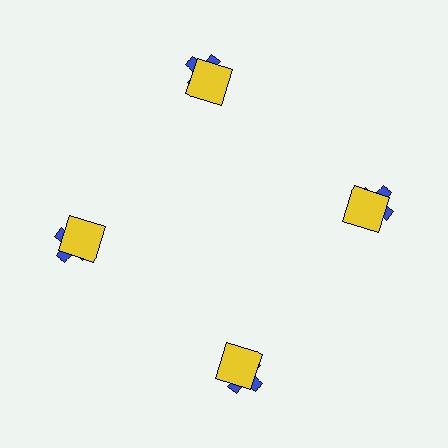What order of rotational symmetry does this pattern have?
This pattern has 4-fold rotational symmetry.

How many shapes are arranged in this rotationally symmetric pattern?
There are 8 shapes, arranged in 4 groups of 2.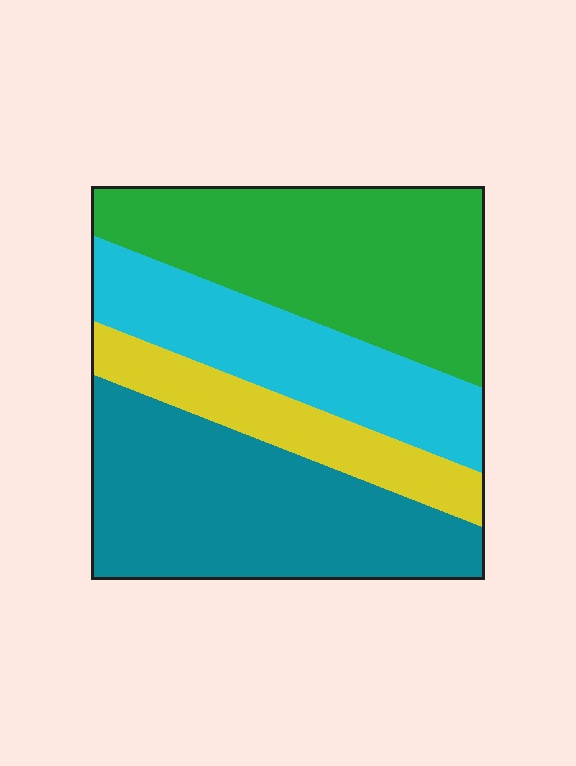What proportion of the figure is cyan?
Cyan covers about 20% of the figure.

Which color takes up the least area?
Yellow, at roughly 15%.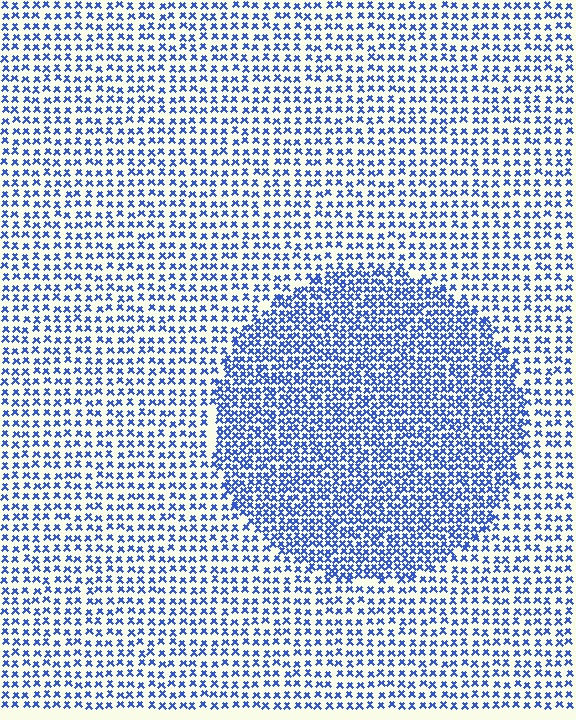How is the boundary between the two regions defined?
The boundary is defined by a change in element density (approximately 1.8x ratio). All elements are the same color, size, and shape.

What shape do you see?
I see a circle.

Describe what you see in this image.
The image contains small blue elements arranged at two different densities. A circle-shaped region is visible where the elements are more densely packed than the surrounding area.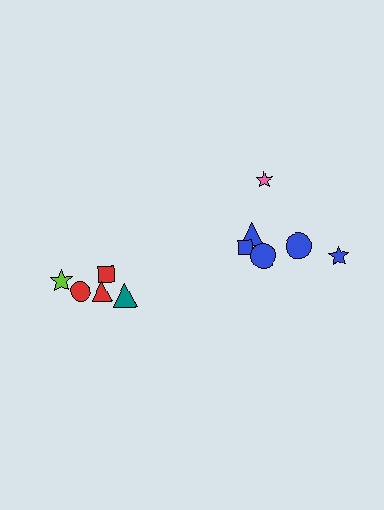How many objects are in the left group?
There are 5 objects.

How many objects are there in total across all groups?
There are 12 objects.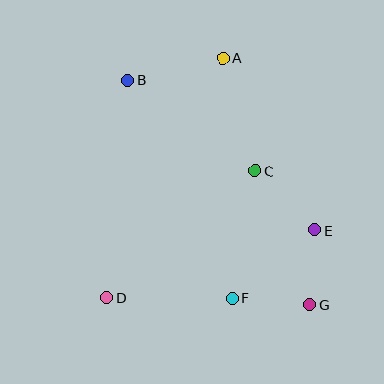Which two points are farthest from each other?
Points B and G are farthest from each other.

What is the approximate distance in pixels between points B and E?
The distance between B and E is approximately 240 pixels.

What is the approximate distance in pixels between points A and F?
The distance between A and F is approximately 241 pixels.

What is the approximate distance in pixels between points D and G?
The distance between D and G is approximately 203 pixels.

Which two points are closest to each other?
Points E and G are closest to each other.